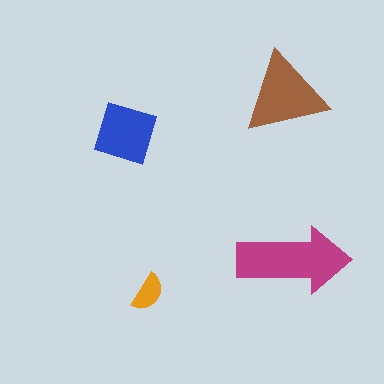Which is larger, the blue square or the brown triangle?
The brown triangle.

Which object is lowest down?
The orange semicircle is bottommost.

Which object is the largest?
The magenta arrow.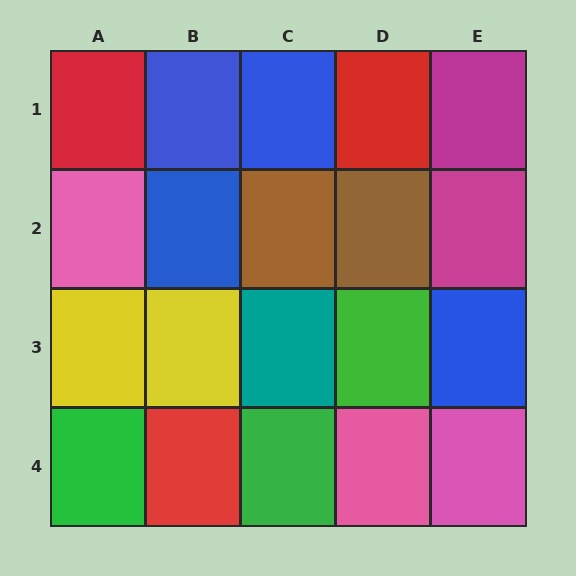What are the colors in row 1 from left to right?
Red, blue, blue, red, magenta.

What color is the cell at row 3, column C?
Teal.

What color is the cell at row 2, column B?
Blue.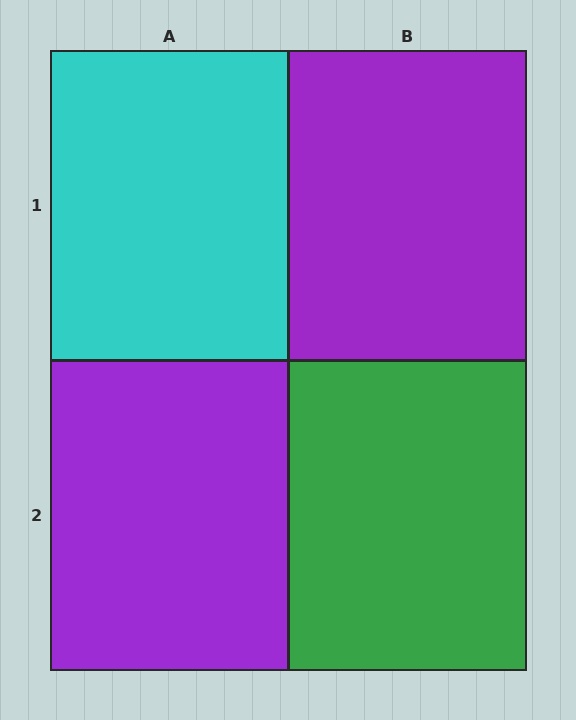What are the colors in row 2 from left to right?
Purple, green.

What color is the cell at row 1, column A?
Cyan.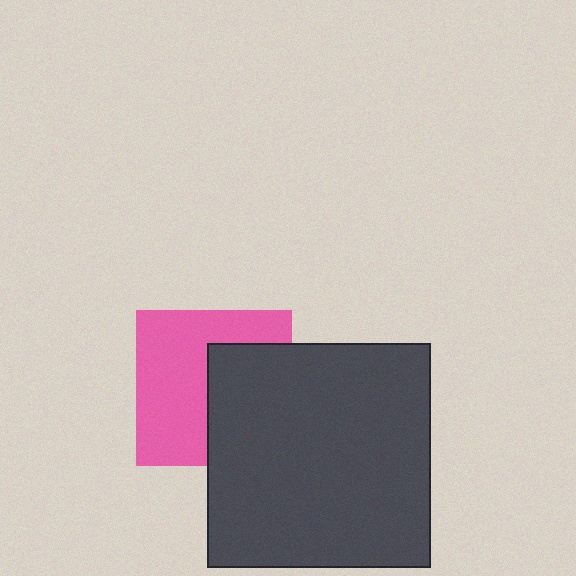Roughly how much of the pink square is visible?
About half of it is visible (roughly 58%).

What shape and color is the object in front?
The object in front is a dark gray square.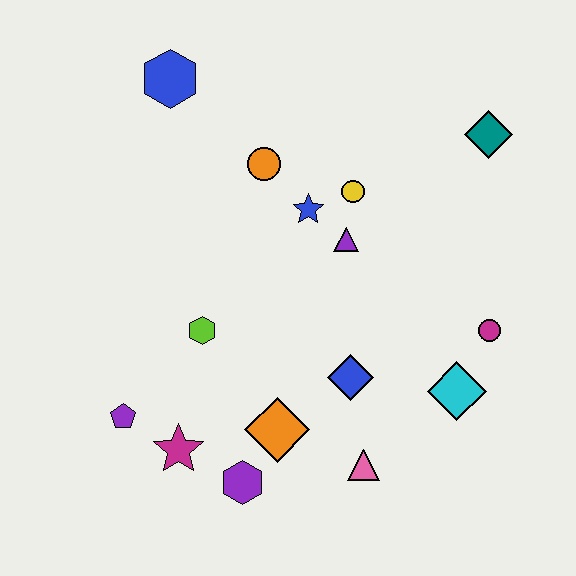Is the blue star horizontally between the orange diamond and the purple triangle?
Yes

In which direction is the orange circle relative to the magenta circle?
The orange circle is to the left of the magenta circle.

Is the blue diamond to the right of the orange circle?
Yes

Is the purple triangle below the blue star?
Yes